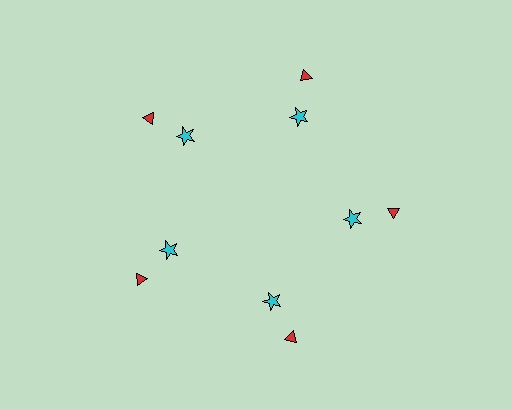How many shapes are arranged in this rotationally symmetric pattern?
There are 10 shapes, arranged in 5 groups of 2.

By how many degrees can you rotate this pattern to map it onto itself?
The pattern maps onto itself every 72 degrees of rotation.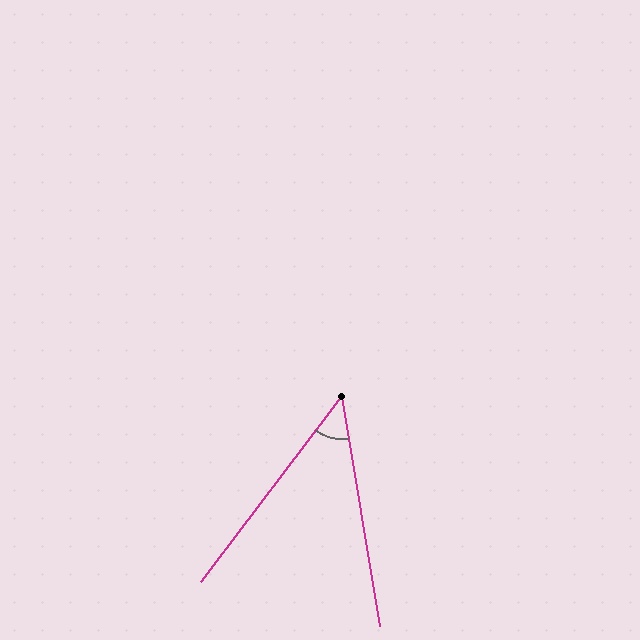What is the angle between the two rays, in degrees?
Approximately 46 degrees.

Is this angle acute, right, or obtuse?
It is acute.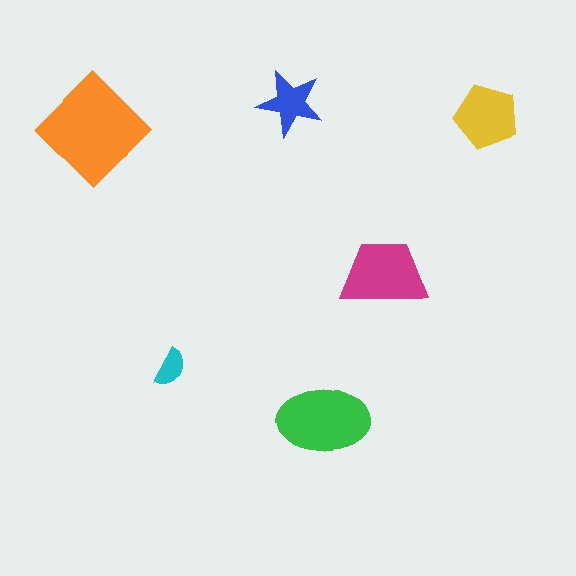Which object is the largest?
The orange diamond.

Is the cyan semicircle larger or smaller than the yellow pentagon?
Smaller.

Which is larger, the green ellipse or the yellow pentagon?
The green ellipse.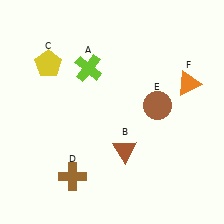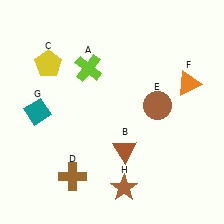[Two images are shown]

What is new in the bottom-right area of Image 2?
A brown star (H) was added in the bottom-right area of Image 2.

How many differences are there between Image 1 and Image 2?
There are 2 differences between the two images.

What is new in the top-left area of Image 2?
A teal diamond (G) was added in the top-left area of Image 2.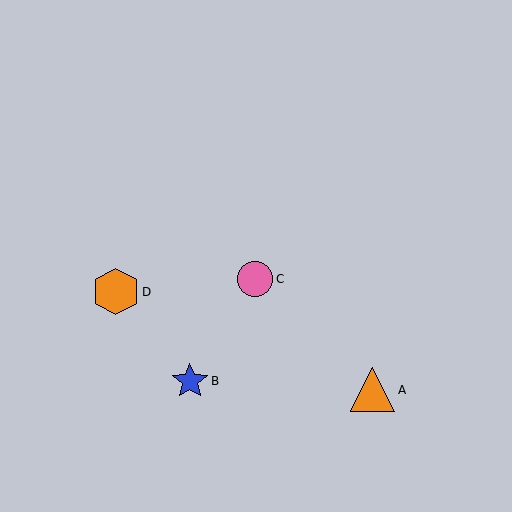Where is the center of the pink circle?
The center of the pink circle is at (255, 279).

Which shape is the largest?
The orange hexagon (labeled D) is the largest.